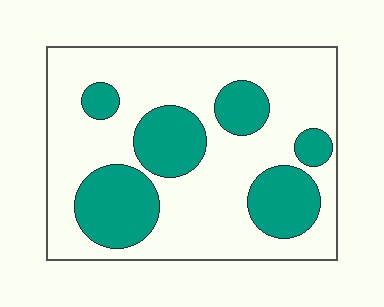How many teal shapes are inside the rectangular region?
6.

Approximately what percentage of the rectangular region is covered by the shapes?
Approximately 30%.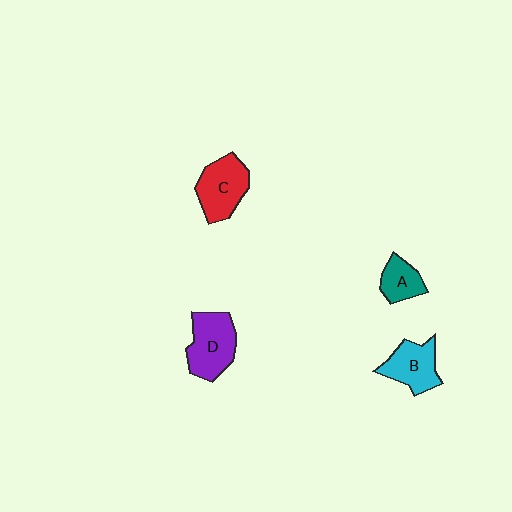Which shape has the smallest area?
Shape A (teal).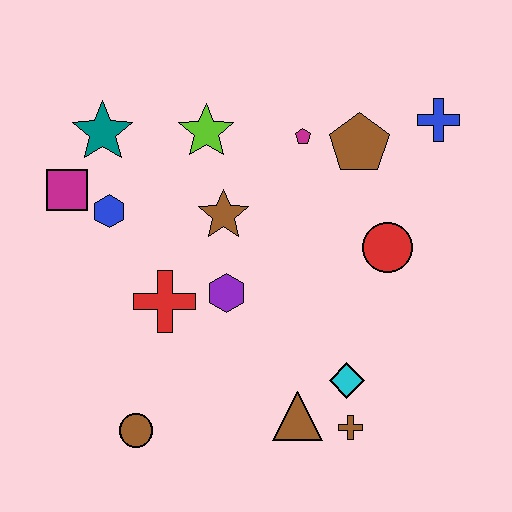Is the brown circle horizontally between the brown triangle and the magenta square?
Yes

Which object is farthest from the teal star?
The brown cross is farthest from the teal star.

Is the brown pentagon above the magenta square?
Yes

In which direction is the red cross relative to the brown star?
The red cross is below the brown star.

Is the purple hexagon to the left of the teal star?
No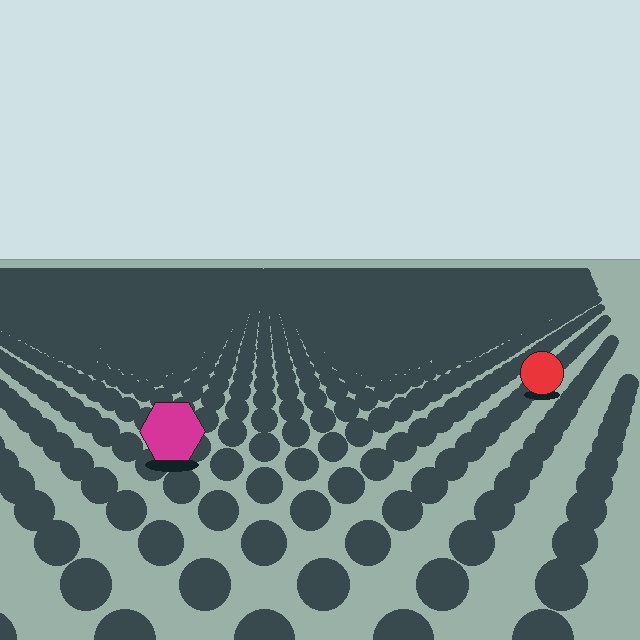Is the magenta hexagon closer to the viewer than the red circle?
Yes. The magenta hexagon is closer — you can tell from the texture gradient: the ground texture is coarser near it.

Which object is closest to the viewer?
The magenta hexagon is closest. The texture marks near it are larger and more spread out.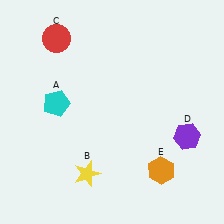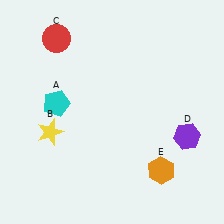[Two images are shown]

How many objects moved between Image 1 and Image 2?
1 object moved between the two images.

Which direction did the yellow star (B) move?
The yellow star (B) moved up.